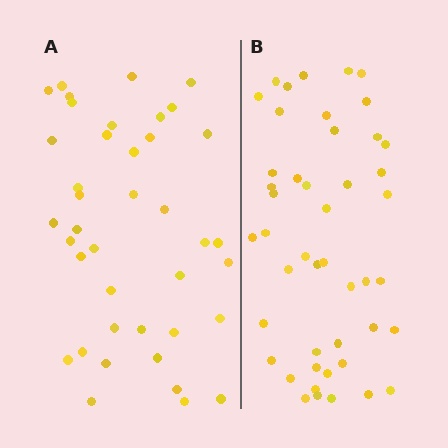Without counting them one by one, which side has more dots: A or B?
Region B (the right region) has more dots.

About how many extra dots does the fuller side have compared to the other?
Region B has about 6 more dots than region A.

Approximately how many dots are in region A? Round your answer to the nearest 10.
About 40 dots.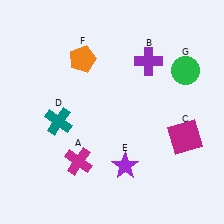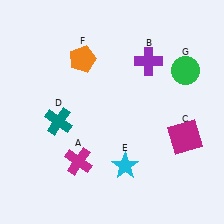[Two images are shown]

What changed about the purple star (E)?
In Image 1, E is purple. In Image 2, it changed to cyan.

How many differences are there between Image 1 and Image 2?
There is 1 difference between the two images.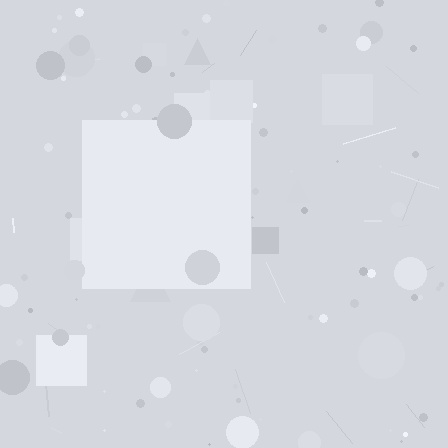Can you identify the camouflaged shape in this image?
The camouflaged shape is a square.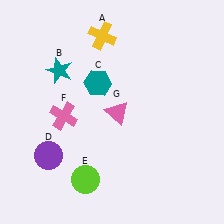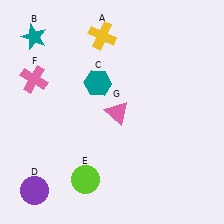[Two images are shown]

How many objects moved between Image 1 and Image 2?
3 objects moved between the two images.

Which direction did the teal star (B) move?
The teal star (B) moved up.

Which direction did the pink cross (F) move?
The pink cross (F) moved up.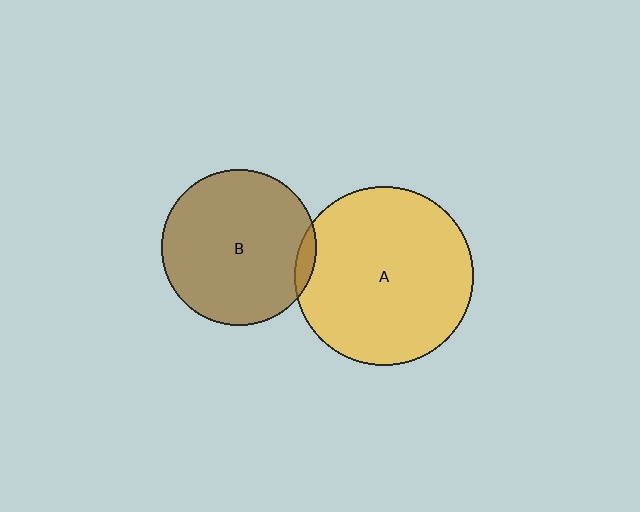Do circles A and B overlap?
Yes.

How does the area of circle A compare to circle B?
Approximately 1.3 times.